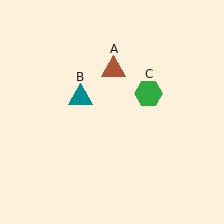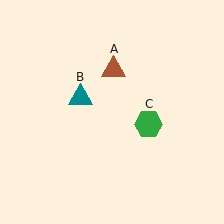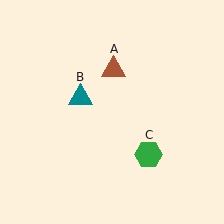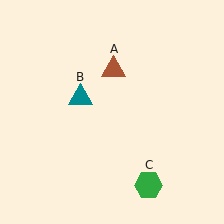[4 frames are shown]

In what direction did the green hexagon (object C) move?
The green hexagon (object C) moved down.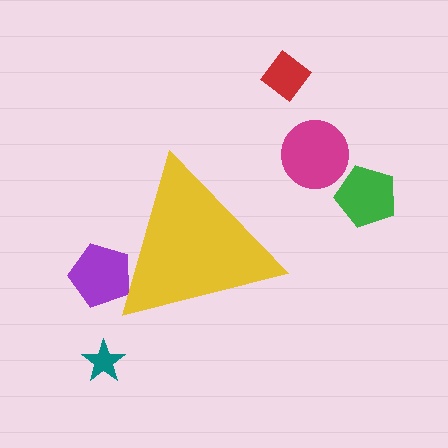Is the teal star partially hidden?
No, the teal star is fully visible.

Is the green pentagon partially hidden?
No, the green pentagon is fully visible.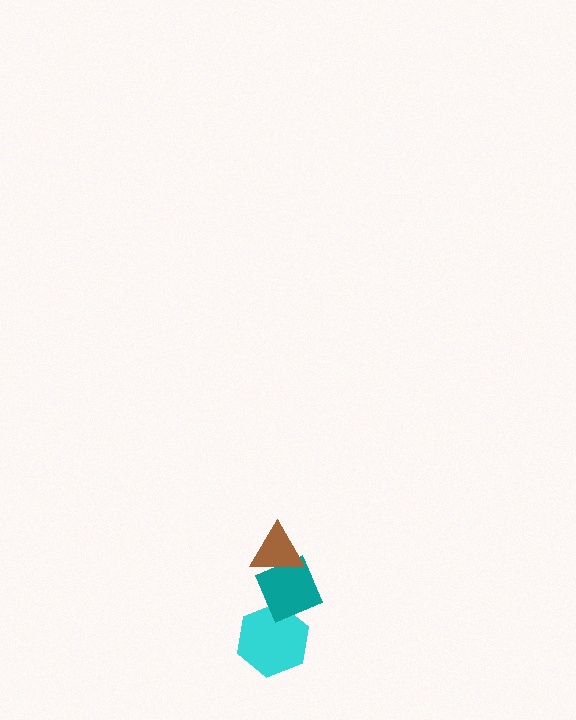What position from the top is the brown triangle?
The brown triangle is 1st from the top.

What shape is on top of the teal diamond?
The brown triangle is on top of the teal diamond.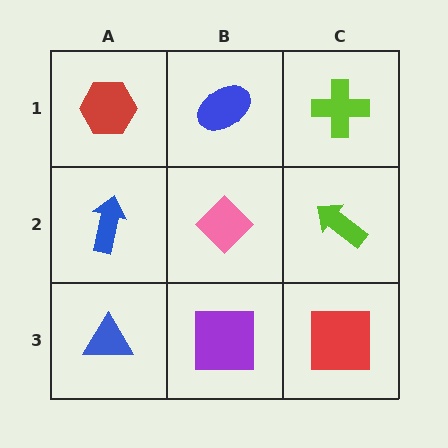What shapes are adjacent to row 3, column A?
A blue arrow (row 2, column A), a purple square (row 3, column B).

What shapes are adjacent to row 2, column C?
A lime cross (row 1, column C), a red square (row 3, column C), a pink diamond (row 2, column B).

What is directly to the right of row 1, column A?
A blue ellipse.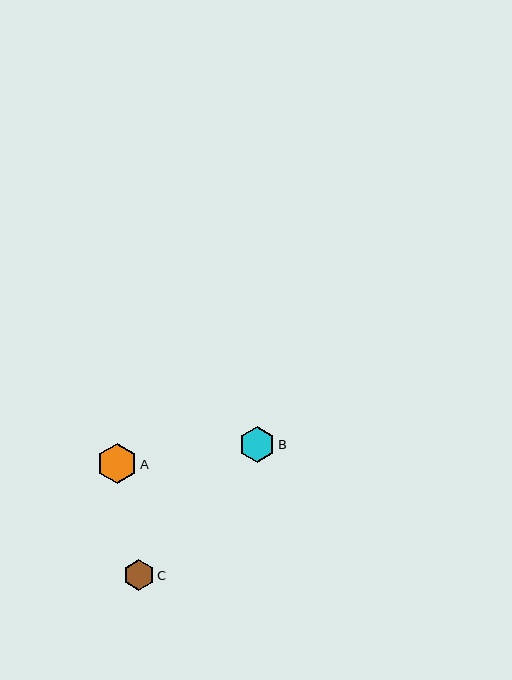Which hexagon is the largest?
Hexagon A is the largest with a size of approximately 40 pixels.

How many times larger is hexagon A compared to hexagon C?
Hexagon A is approximately 1.3 times the size of hexagon C.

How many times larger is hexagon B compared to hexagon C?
Hexagon B is approximately 1.2 times the size of hexagon C.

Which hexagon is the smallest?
Hexagon C is the smallest with a size of approximately 31 pixels.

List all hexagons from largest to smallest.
From largest to smallest: A, B, C.